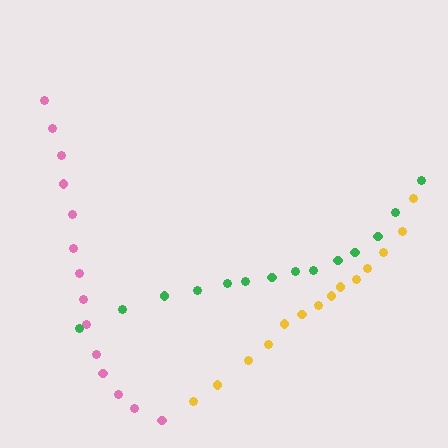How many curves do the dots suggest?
There are 3 distinct paths.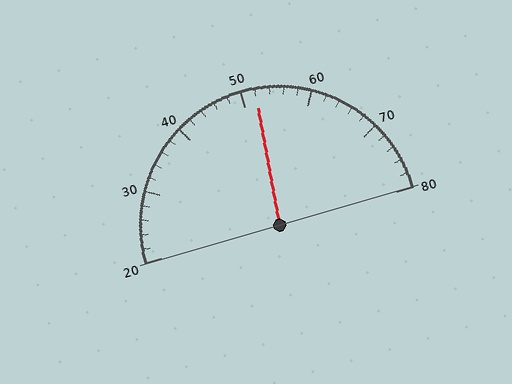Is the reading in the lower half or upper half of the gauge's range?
The reading is in the upper half of the range (20 to 80).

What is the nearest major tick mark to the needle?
The nearest major tick mark is 50.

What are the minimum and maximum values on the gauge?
The gauge ranges from 20 to 80.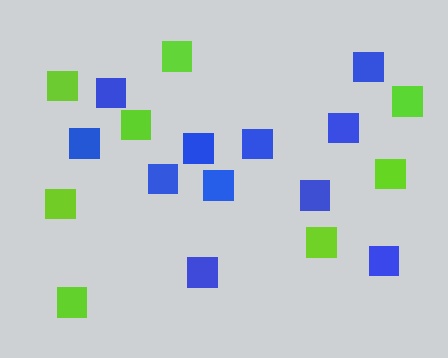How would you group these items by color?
There are 2 groups: one group of blue squares (11) and one group of lime squares (8).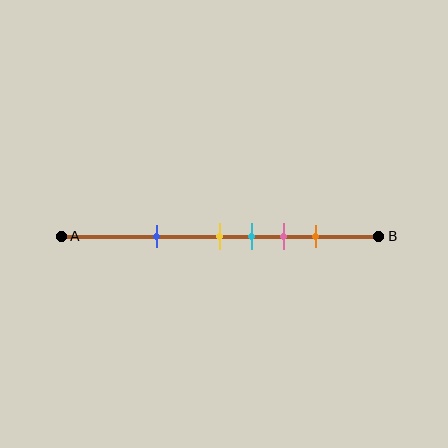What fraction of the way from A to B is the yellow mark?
The yellow mark is approximately 50% (0.5) of the way from A to B.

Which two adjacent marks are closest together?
The yellow and cyan marks are the closest adjacent pair.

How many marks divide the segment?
There are 5 marks dividing the segment.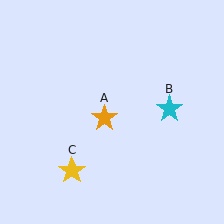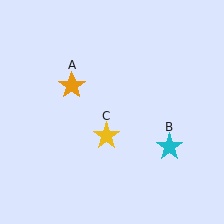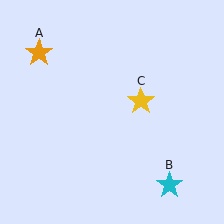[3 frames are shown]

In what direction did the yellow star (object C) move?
The yellow star (object C) moved up and to the right.